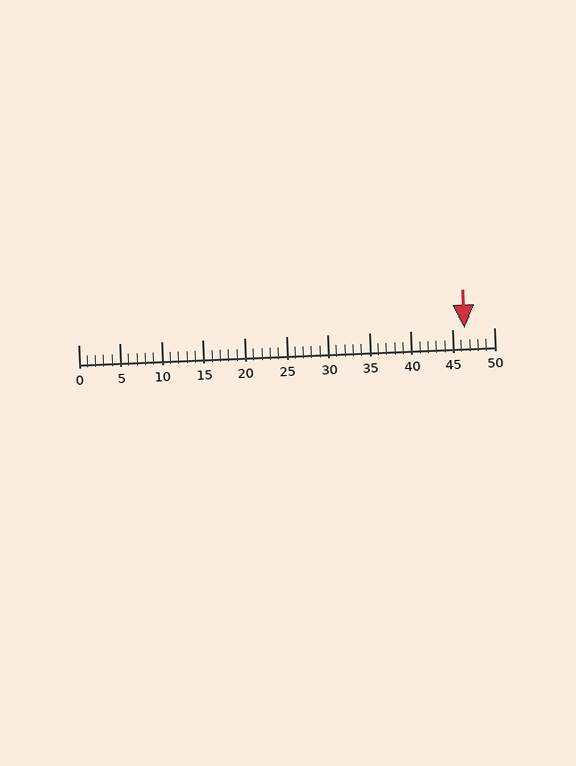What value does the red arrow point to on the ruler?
The red arrow points to approximately 46.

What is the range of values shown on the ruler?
The ruler shows values from 0 to 50.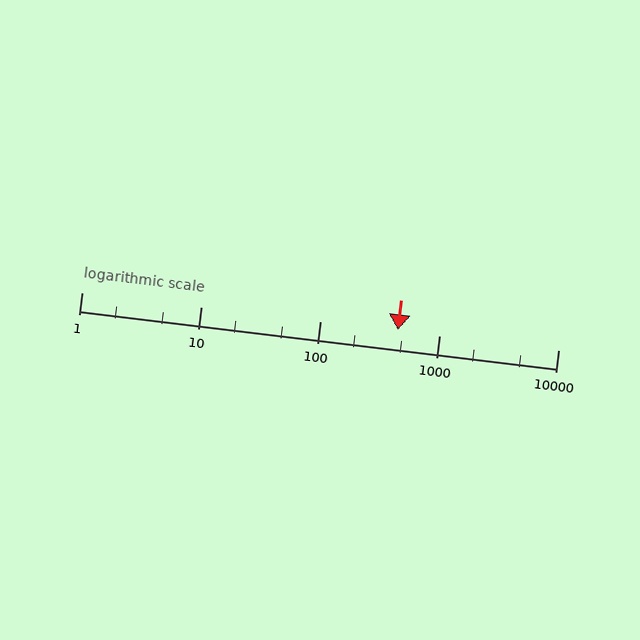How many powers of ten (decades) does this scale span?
The scale spans 4 decades, from 1 to 10000.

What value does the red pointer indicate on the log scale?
The pointer indicates approximately 450.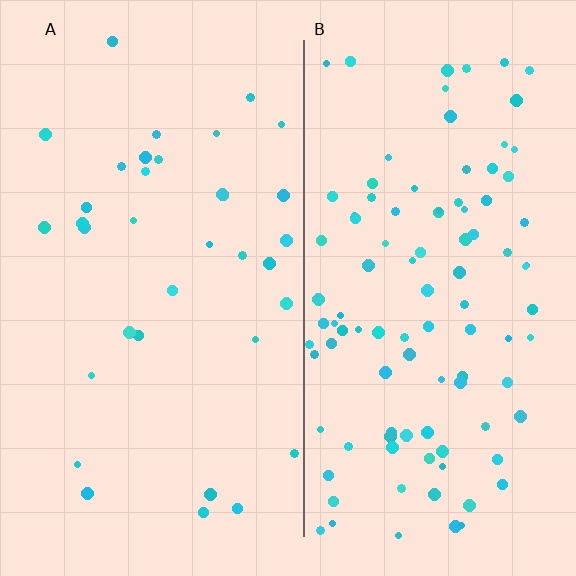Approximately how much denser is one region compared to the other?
Approximately 2.9× — region B over region A.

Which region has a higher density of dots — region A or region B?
B (the right).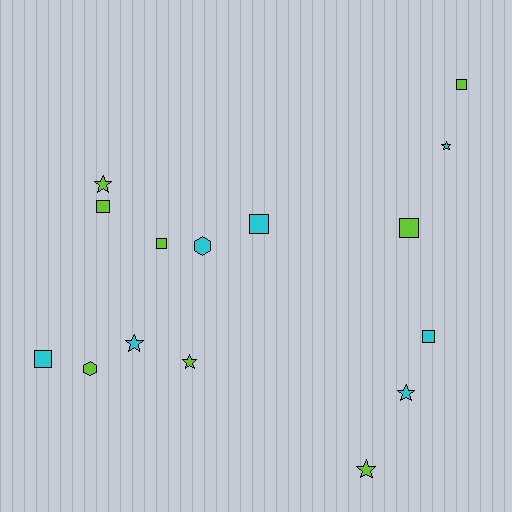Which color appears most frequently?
Lime, with 8 objects.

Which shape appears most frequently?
Square, with 7 objects.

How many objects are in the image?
There are 15 objects.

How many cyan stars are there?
There are 3 cyan stars.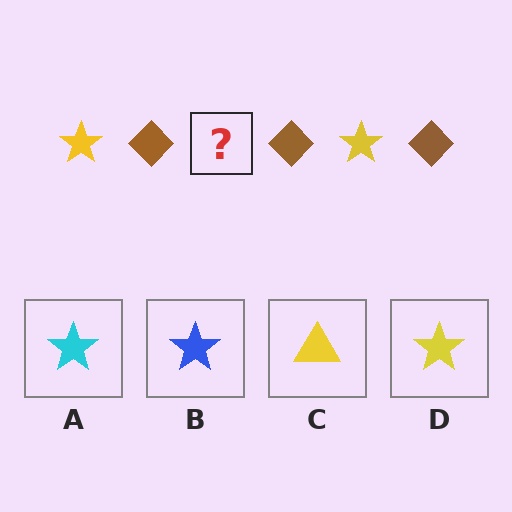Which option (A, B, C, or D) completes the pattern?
D.